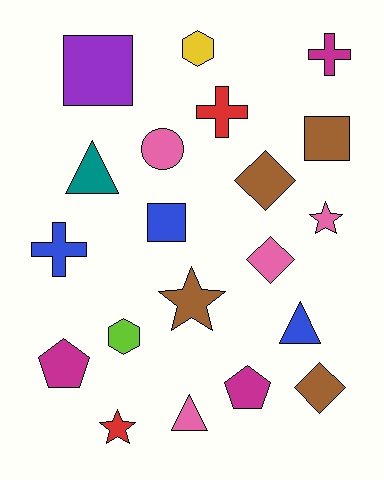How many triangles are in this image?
There are 3 triangles.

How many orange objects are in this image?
There are no orange objects.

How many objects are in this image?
There are 20 objects.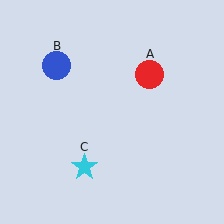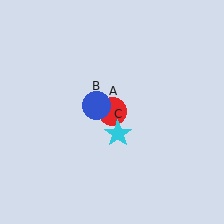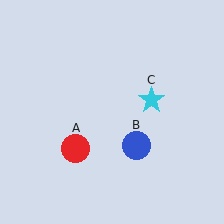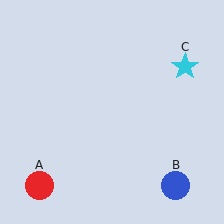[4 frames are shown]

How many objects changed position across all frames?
3 objects changed position: red circle (object A), blue circle (object B), cyan star (object C).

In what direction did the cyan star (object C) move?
The cyan star (object C) moved up and to the right.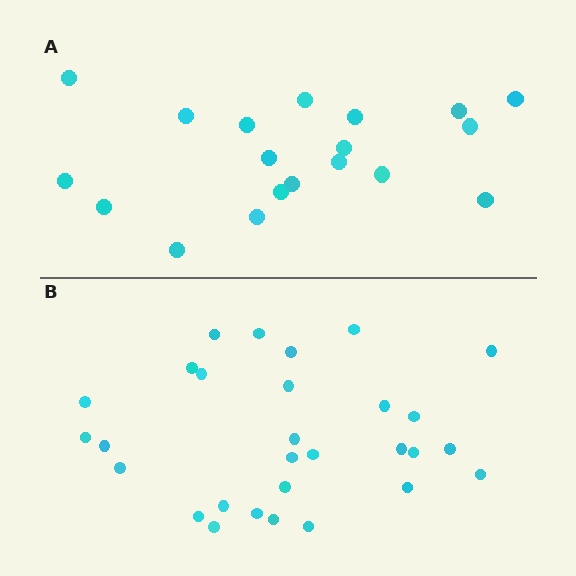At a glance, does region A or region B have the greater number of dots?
Region B (the bottom region) has more dots.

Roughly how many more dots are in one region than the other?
Region B has roughly 10 or so more dots than region A.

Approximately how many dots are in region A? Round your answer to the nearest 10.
About 20 dots. (The exact count is 19, which rounds to 20.)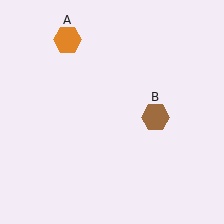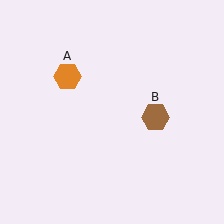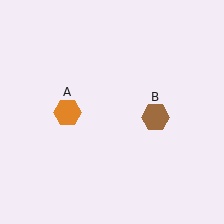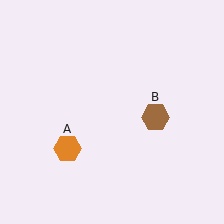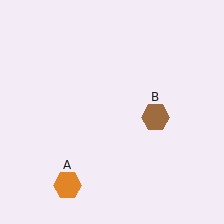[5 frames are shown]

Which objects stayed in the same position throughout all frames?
Brown hexagon (object B) remained stationary.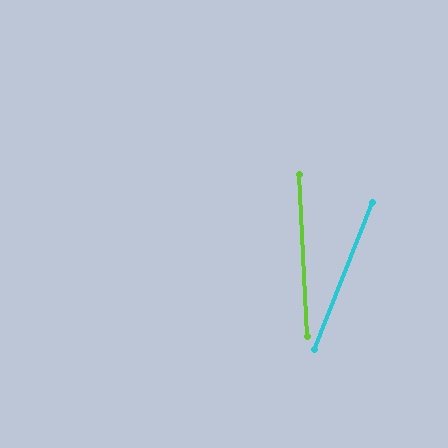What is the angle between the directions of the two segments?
Approximately 24 degrees.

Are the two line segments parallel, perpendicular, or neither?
Neither parallel nor perpendicular — they differ by about 24°.